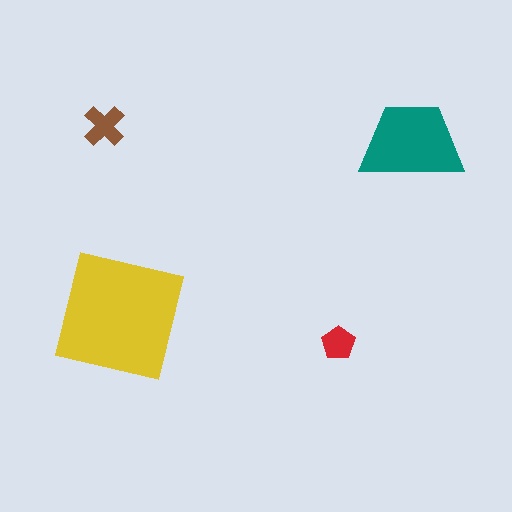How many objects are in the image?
There are 4 objects in the image.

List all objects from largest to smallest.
The yellow square, the teal trapezoid, the brown cross, the red pentagon.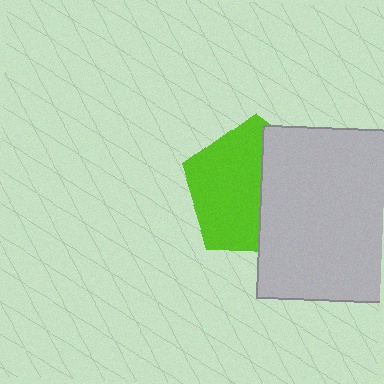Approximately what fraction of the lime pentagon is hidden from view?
Roughly 44% of the lime pentagon is hidden behind the light gray rectangle.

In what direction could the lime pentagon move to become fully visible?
The lime pentagon could move left. That would shift it out from behind the light gray rectangle entirely.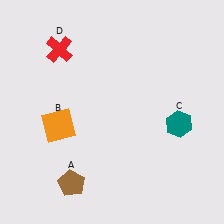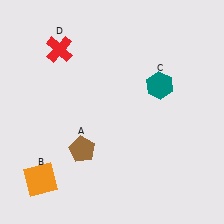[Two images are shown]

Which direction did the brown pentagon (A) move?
The brown pentagon (A) moved up.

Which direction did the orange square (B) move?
The orange square (B) moved down.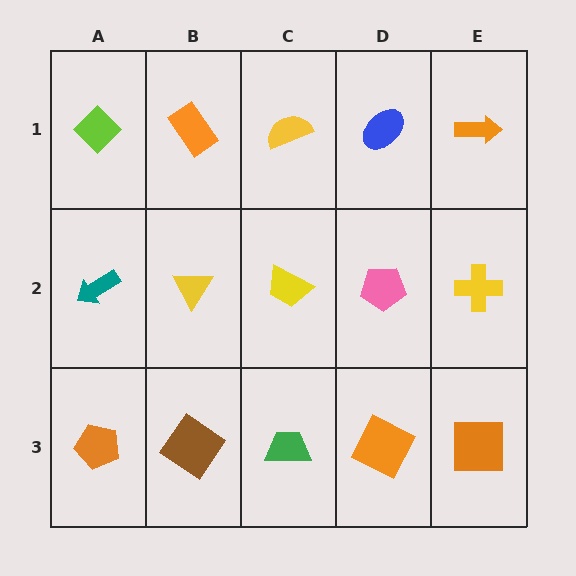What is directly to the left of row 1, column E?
A blue ellipse.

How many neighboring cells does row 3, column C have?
3.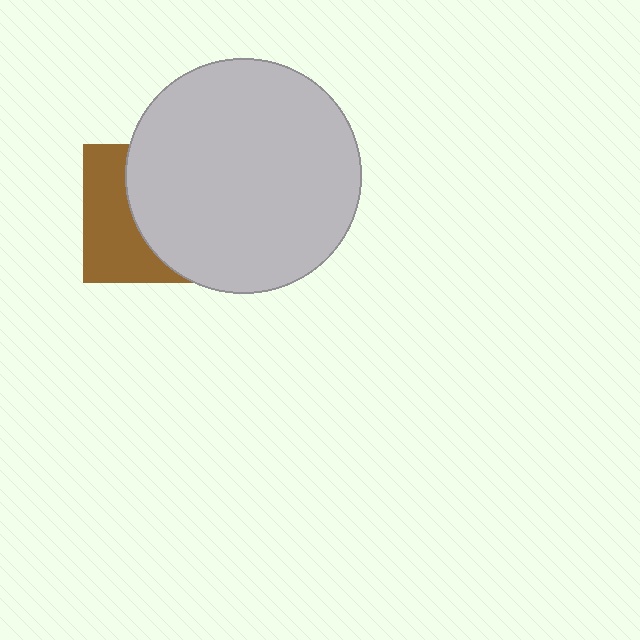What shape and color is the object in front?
The object in front is a light gray circle.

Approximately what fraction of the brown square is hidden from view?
Roughly 59% of the brown square is hidden behind the light gray circle.